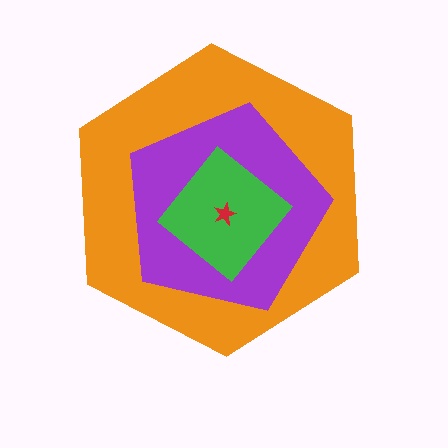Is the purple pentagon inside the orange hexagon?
Yes.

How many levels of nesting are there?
4.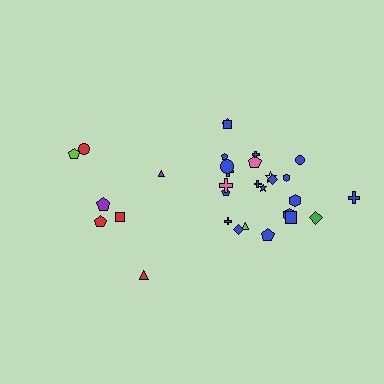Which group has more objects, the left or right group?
The right group.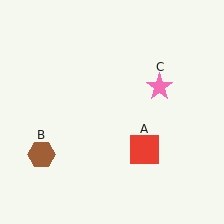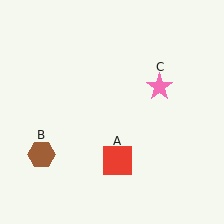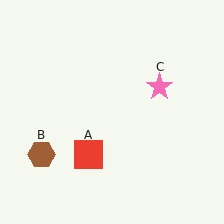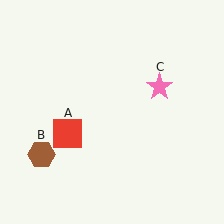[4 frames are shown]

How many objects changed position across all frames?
1 object changed position: red square (object A).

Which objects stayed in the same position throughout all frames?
Brown hexagon (object B) and pink star (object C) remained stationary.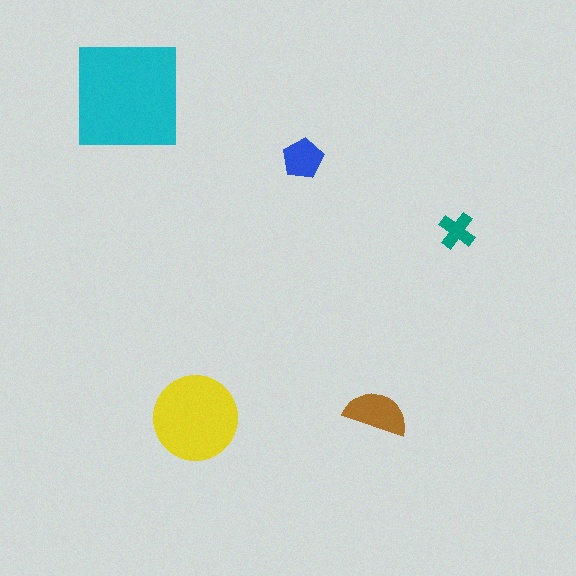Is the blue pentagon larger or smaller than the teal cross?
Larger.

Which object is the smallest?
The teal cross.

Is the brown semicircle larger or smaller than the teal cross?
Larger.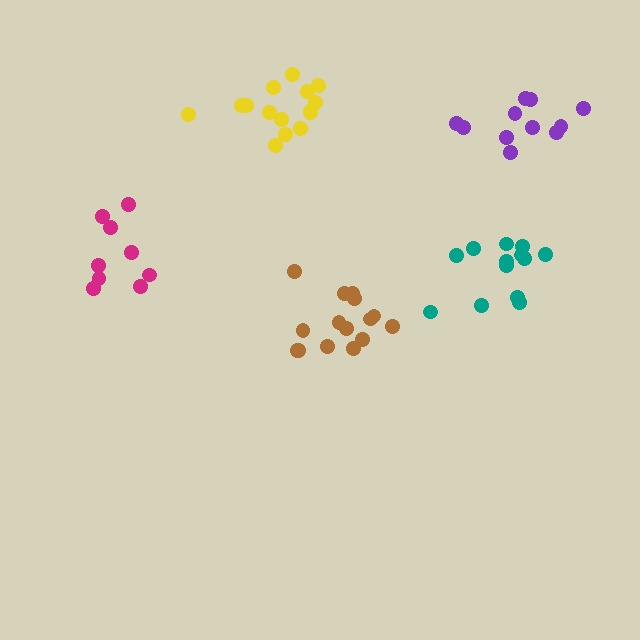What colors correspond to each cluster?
The clusters are colored: purple, brown, magenta, teal, yellow.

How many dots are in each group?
Group 1: 11 dots, Group 2: 15 dots, Group 3: 9 dots, Group 4: 13 dots, Group 5: 15 dots (63 total).